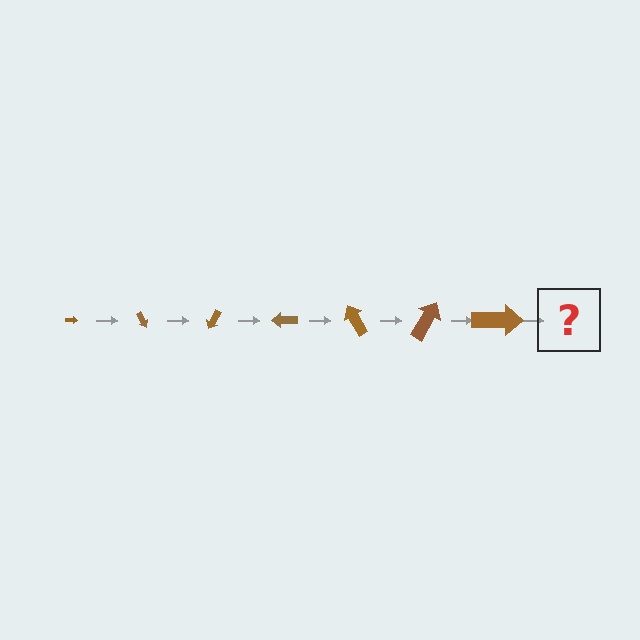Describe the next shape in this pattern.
It should be an arrow, larger than the previous one and rotated 420 degrees from the start.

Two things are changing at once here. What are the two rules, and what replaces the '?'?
The two rules are that the arrow grows larger each step and it rotates 60 degrees each step. The '?' should be an arrow, larger than the previous one and rotated 420 degrees from the start.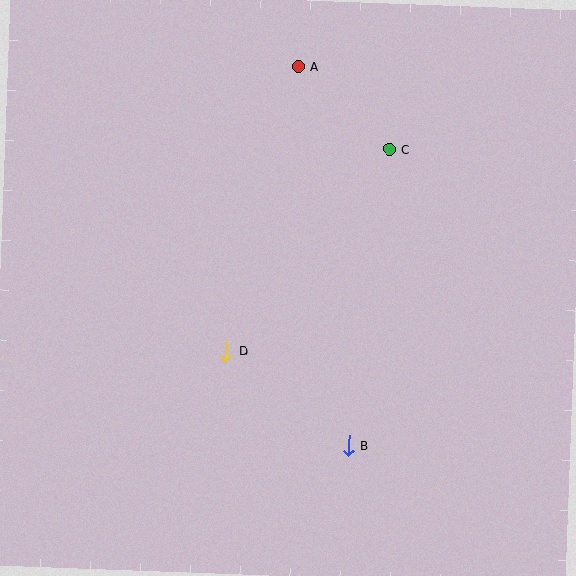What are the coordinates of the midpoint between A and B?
The midpoint between A and B is at (323, 256).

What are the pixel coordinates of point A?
Point A is at (298, 66).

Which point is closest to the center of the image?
Point D at (227, 351) is closest to the center.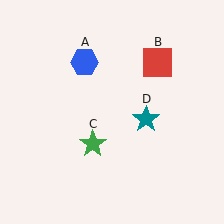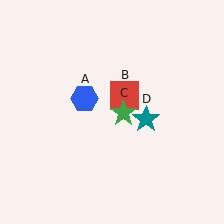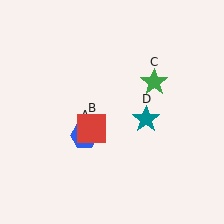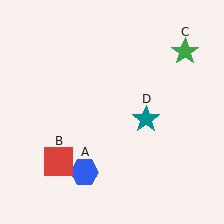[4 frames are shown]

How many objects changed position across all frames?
3 objects changed position: blue hexagon (object A), red square (object B), green star (object C).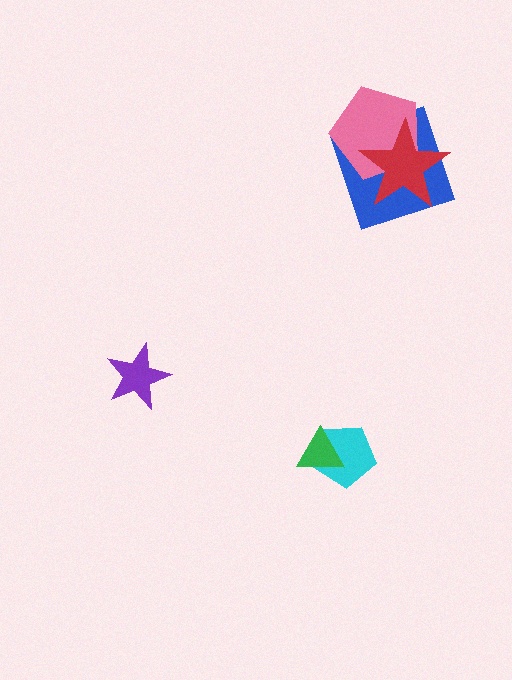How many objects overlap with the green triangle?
1 object overlaps with the green triangle.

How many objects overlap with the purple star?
0 objects overlap with the purple star.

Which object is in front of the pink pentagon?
The red star is in front of the pink pentagon.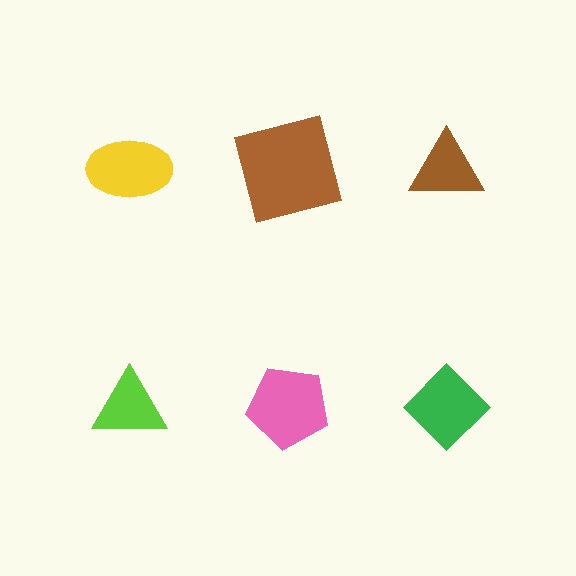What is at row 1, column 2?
A brown square.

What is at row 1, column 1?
A yellow ellipse.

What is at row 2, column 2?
A pink pentagon.